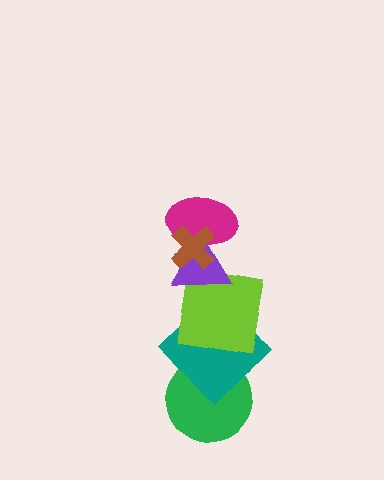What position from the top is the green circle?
The green circle is 6th from the top.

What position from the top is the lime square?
The lime square is 4th from the top.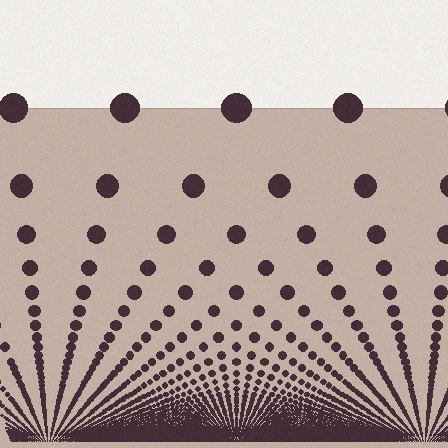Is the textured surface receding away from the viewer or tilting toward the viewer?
The surface appears to tilt toward the viewer. Texture elements get larger and sparser toward the top.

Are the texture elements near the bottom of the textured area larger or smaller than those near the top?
Smaller. The gradient is inverted — elements near the bottom are smaller and denser.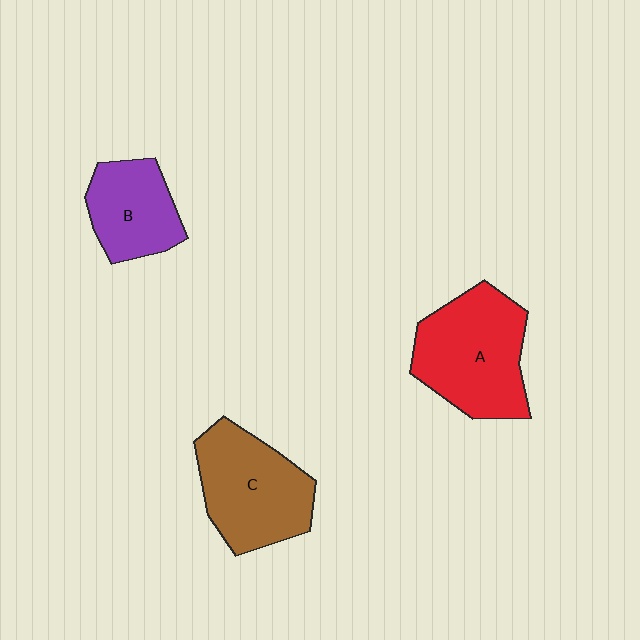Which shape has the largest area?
Shape A (red).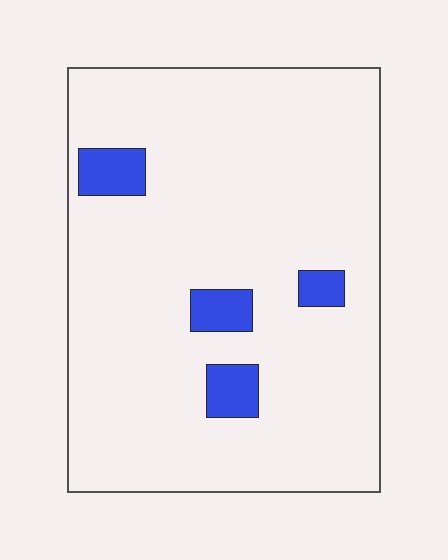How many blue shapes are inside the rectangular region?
4.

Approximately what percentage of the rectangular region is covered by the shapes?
Approximately 10%.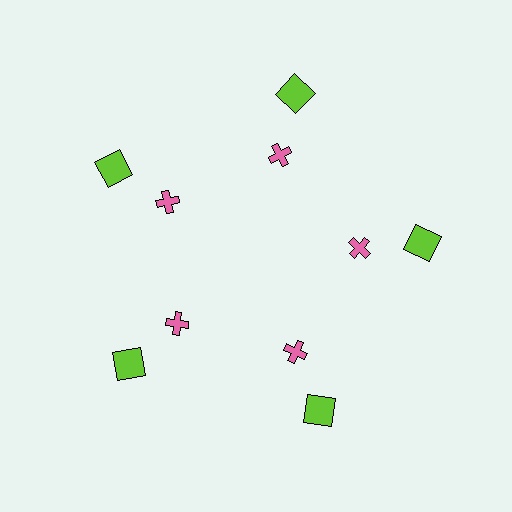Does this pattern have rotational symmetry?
Yes, this pattern has 5-fold rotational symmetry. It looks the same after rotating 72 degrees around the center.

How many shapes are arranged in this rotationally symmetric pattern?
There are 10 shapes, arranged in 5 groups of 2.